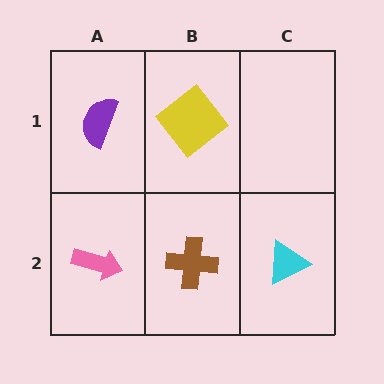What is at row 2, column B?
A brown cross.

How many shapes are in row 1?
2 shapes.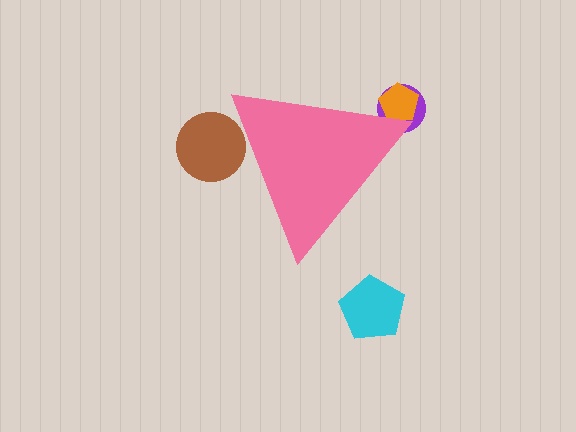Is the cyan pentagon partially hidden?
No, the cyan pentagon is fully visible.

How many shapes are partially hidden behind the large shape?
3 shapes are partially hidden.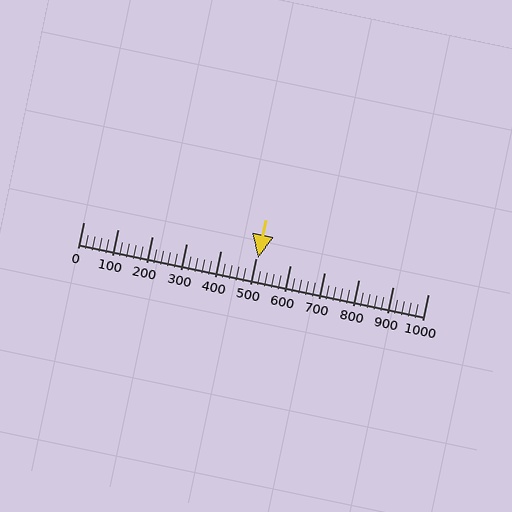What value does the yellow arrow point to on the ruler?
The yellow arrow points to approximately 508.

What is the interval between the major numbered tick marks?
The major tick marks are spaced 100 units apart.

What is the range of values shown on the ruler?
The ruler shows values from 0 to 1000.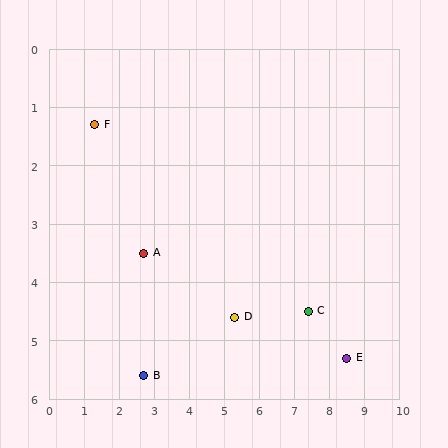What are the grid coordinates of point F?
Point F is at approximately (1.3, 1.3).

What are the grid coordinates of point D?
Point D is at approximately (5.3, 4.6).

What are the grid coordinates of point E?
Point E is at approximately (8.5, 5.3).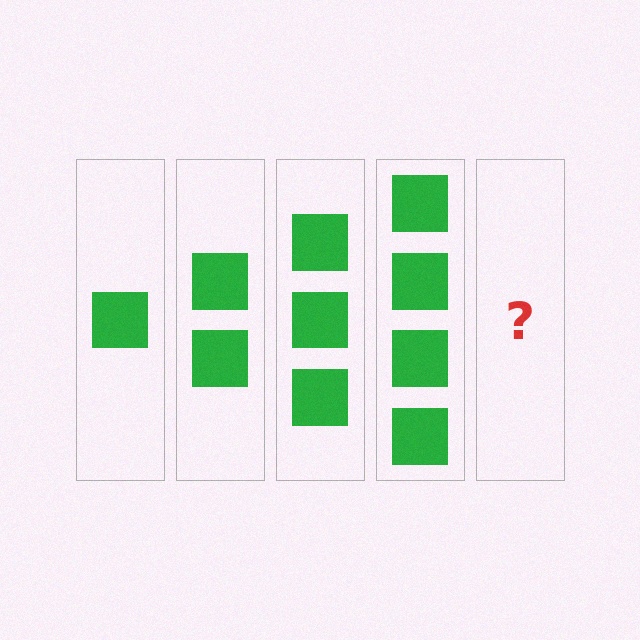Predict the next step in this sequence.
The next step is 5 squares.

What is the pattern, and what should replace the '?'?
The pattern is that each step adds one more square. The '?' should be 5 squares.